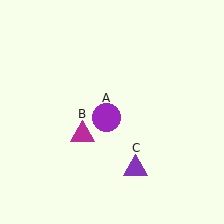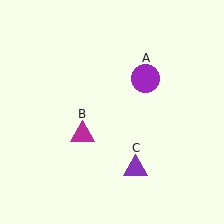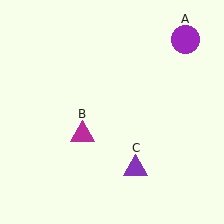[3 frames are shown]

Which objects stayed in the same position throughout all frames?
Magenta triangle (object B) and purple triangle (object C) remained stationary.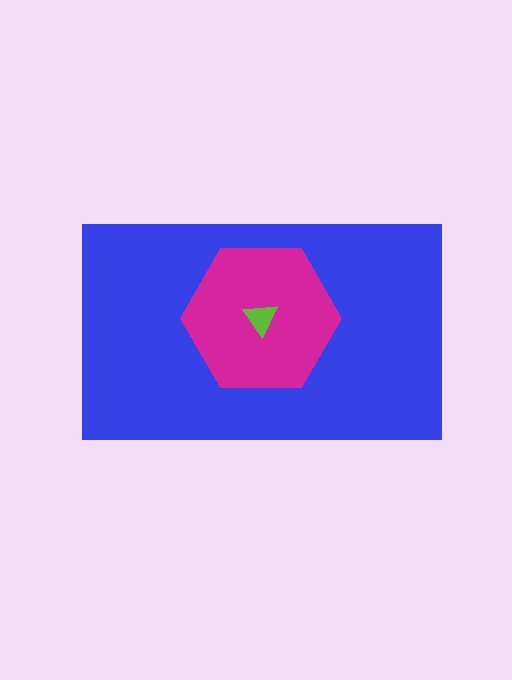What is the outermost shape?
The blue rectangle.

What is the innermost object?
The lime triangle.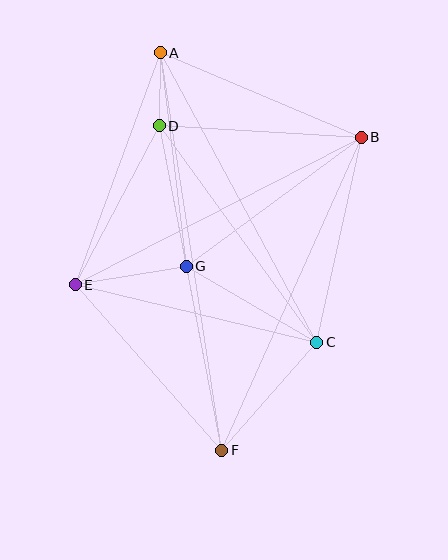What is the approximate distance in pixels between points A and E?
The distance between A and E is approximately 247 pixels.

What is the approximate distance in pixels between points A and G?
The distance between A and G is approximately 215 pixels.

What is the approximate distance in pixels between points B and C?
The distance between B and C is approximately 209 pixels.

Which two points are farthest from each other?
Points A and F are farthest from each other.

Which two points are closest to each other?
Points A and D are closest to each other.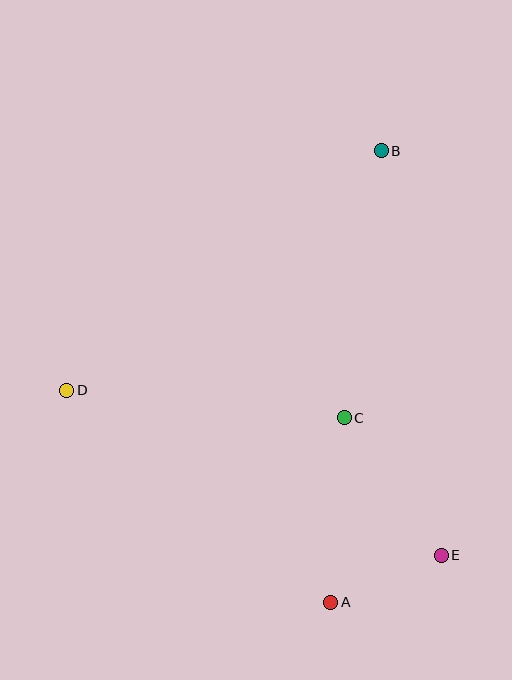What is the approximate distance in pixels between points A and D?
The distance between A and D is approximately 338 pixels.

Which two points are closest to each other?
Points A and E are closest to each other.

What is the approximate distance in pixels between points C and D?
The distance between C and D is approximately 279 pixels.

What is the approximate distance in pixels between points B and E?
The distance between B and E is approximately 409 pixels.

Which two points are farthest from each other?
Points A and B are farthest from each other.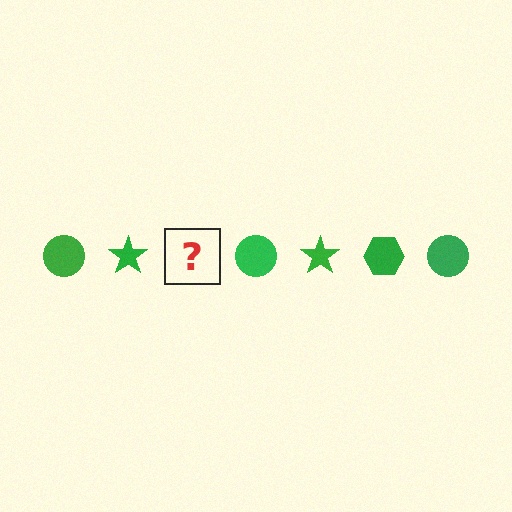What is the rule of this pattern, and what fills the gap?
The rule is that the pattern cycles through circle, star, hexagon shapes in green. The gap should be filled with a green hexagon.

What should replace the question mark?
The question mark should be replaced with a green hexagon.